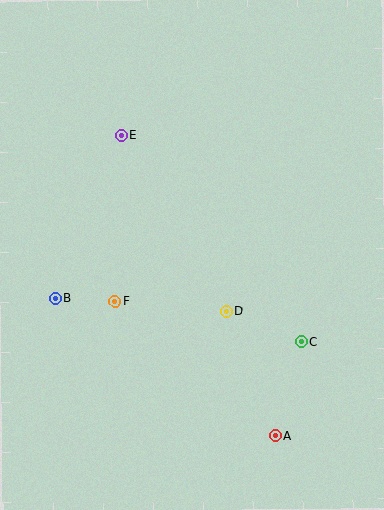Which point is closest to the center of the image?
Point D at (226, 311) is closest to the center.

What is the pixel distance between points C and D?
The distance between C and D is 81 pixels.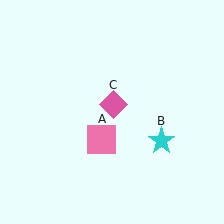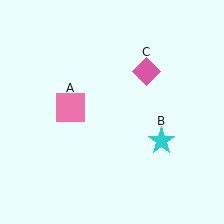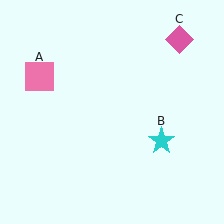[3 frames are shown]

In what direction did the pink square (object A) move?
The pink square (object A) moved up and to the left.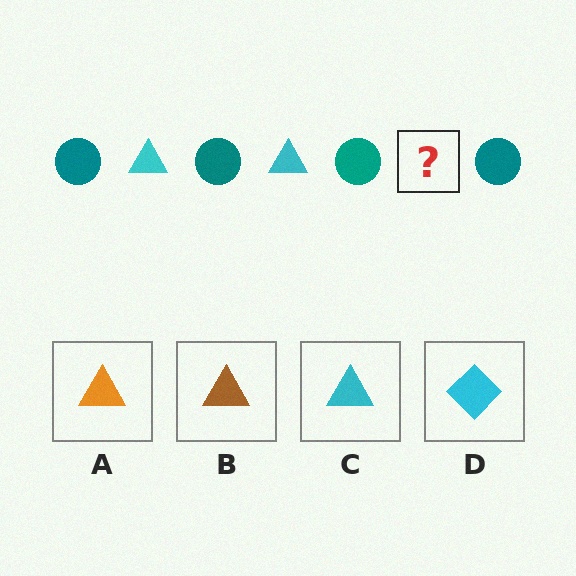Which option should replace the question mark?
Option C.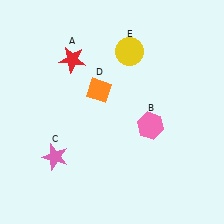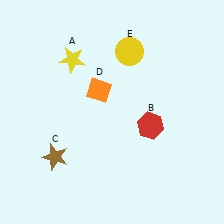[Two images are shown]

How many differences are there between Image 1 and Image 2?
There are 3 differences between the two images.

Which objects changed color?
A changed from red to yellow. B changed from pink to red. C changed from pink to brown.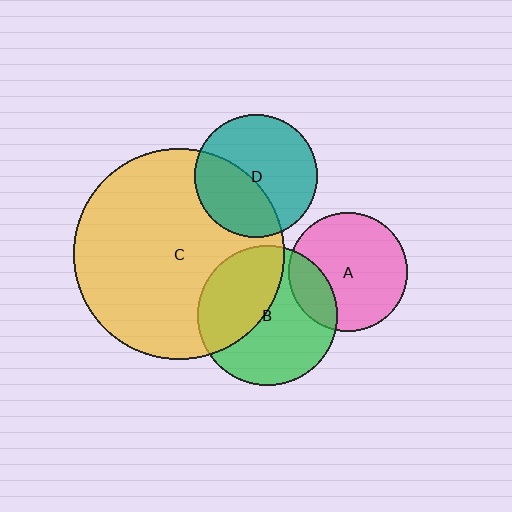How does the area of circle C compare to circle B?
Approximately 2.3 times.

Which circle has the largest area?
Circle C (yellow).